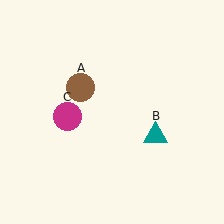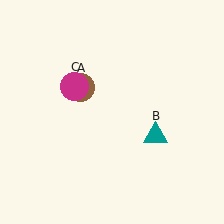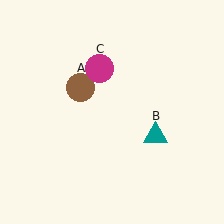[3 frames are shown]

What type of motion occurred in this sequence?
The magenta circle (object C) rotated clockwise around the center of the scene.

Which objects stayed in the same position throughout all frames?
Brown circle (object A) and teal triangle (object B) remained stationary.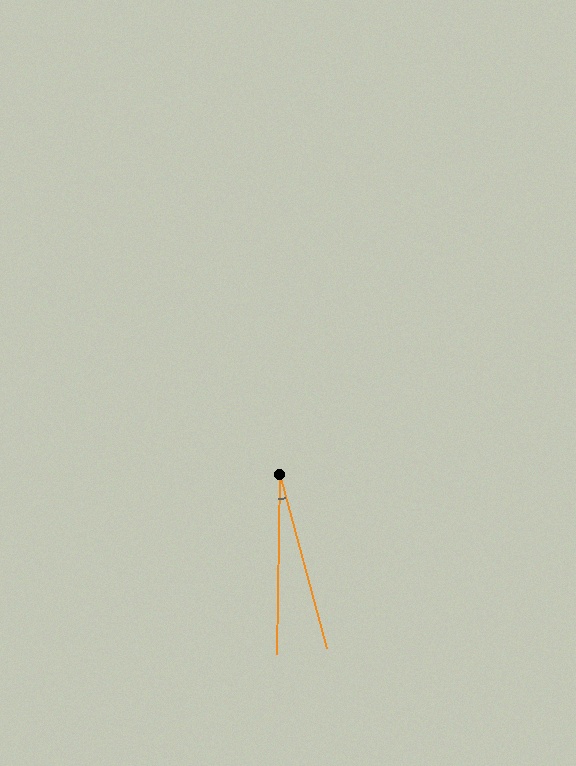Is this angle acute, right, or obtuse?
It is acute.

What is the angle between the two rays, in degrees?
Approximately 16 degrees.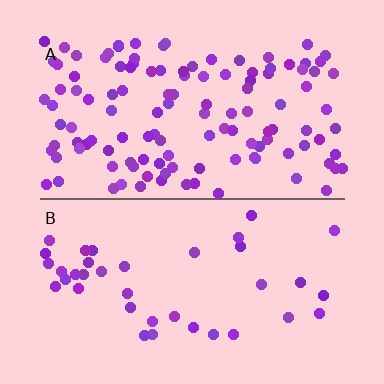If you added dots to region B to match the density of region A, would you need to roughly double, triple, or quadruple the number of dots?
Approximately triple.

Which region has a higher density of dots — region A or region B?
A (the top).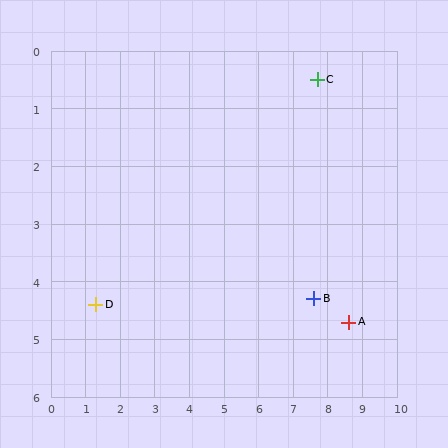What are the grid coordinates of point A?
Point A is at approximately (8.6, 4.7).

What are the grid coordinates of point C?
Point C is at approximately (7.7, 0.5).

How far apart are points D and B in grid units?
Points D and B are about 6.3 grid units apart.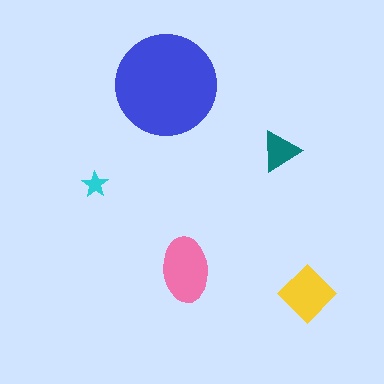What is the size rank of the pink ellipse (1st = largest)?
2nd.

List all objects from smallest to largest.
The cyan star, the teal triangle, the yellow diamond, the pink ellipse, the blue circle.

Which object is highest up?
The blue circle is topmost.